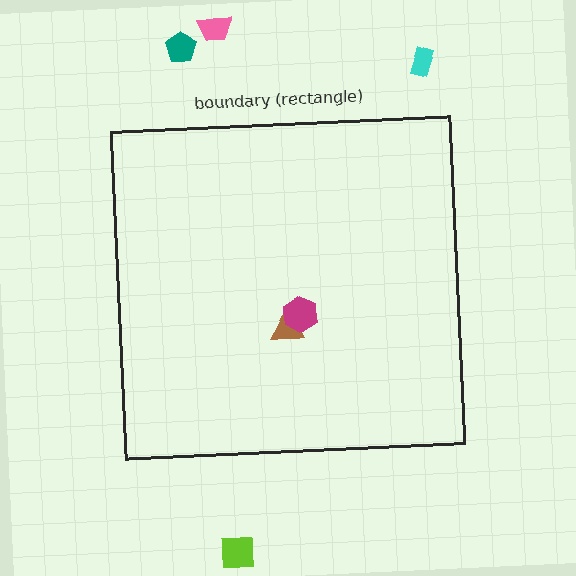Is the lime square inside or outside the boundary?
Outside.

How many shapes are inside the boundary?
2 inside, 4 outside.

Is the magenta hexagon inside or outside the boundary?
Inside.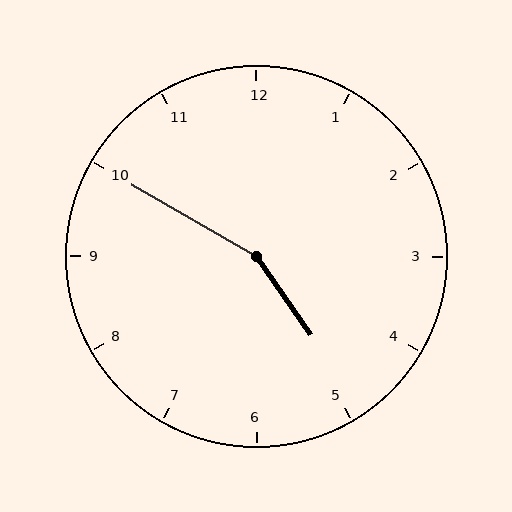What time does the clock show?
4:50.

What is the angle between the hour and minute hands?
Approximately 155 degrees.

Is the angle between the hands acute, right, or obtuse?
It is obtuse.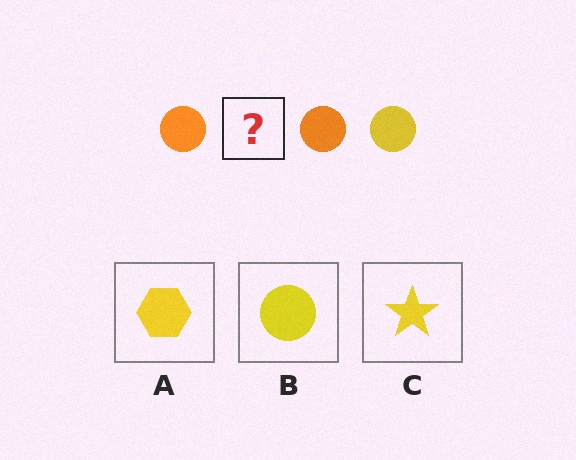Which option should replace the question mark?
Option B.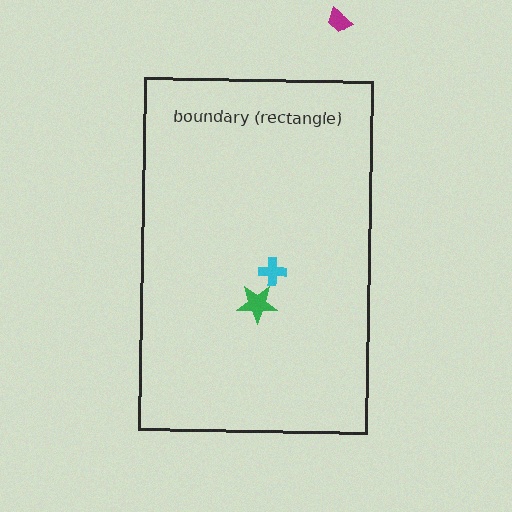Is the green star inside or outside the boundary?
Inside.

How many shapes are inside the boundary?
2 inside, 1 outside.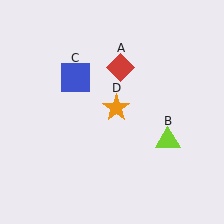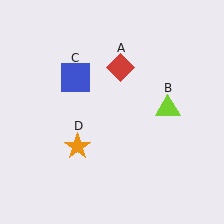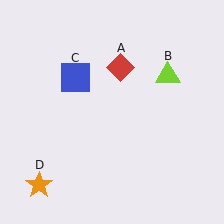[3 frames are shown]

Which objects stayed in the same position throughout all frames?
Red diamond (object A) and blue square (object C) remained stationary.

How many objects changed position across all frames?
2 objects changed position: lime triangle (object B), orange star (object D).